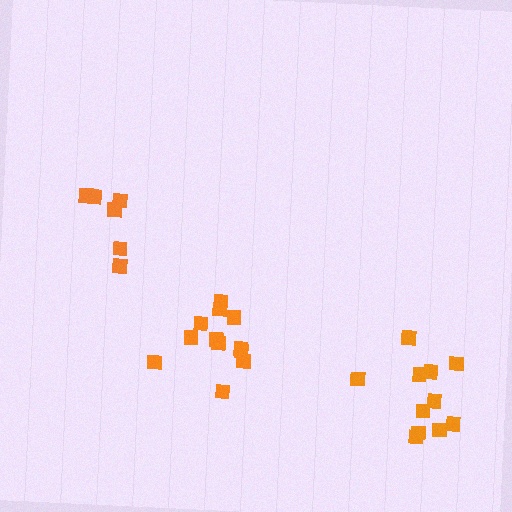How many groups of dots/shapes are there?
There are 3 groups.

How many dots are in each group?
Group 1: 11 dots, Group 2: 6 dots, Group 3: 12 dots (29 total).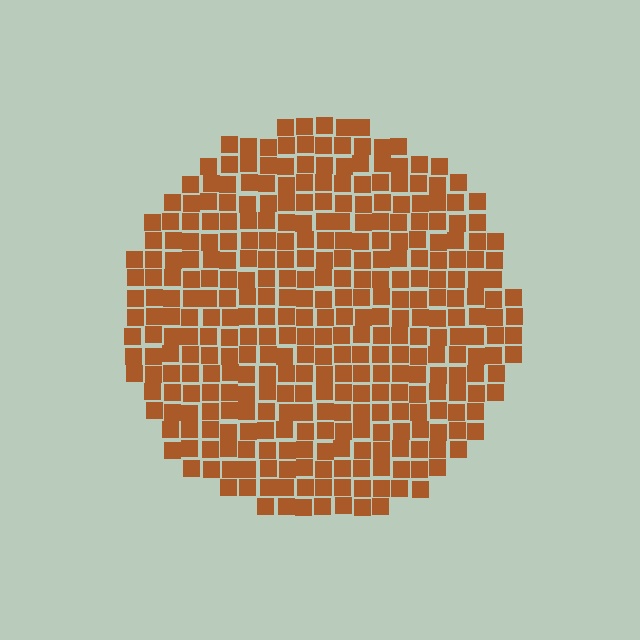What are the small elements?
The small elements are squares.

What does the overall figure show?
The overall figure shows a circle.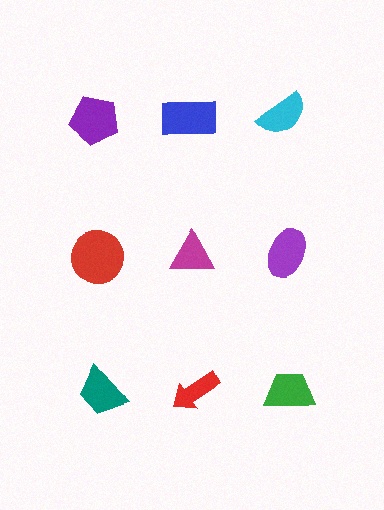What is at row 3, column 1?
A teal trapezoid.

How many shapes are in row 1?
3 shapes.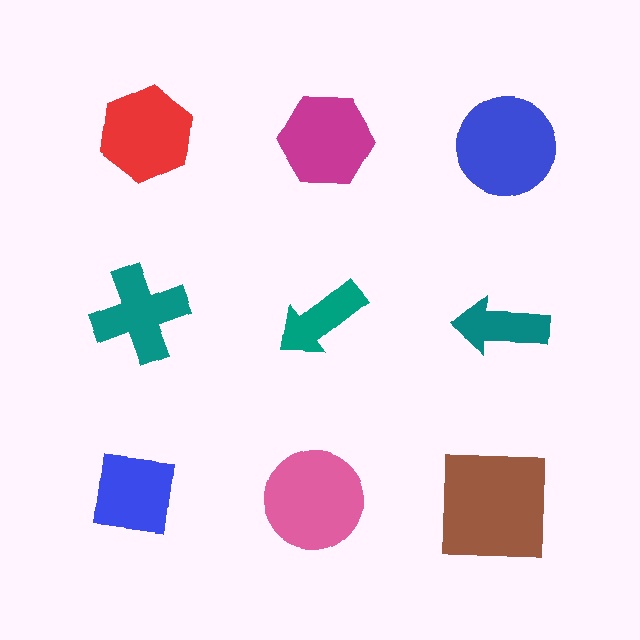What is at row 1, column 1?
A red hexagon.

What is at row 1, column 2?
A magenta hexagon.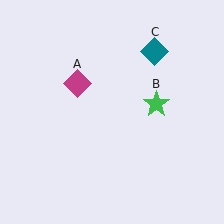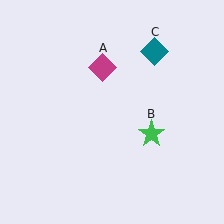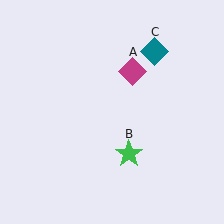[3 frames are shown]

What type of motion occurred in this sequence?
The magenta diamond (object A), green star (object B) rotated clockwise around the center of the scene.